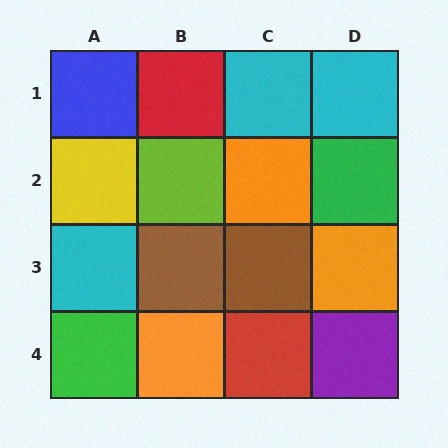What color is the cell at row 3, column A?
Cyan.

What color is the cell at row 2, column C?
Orange.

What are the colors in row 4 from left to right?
Green, orange, red, purple.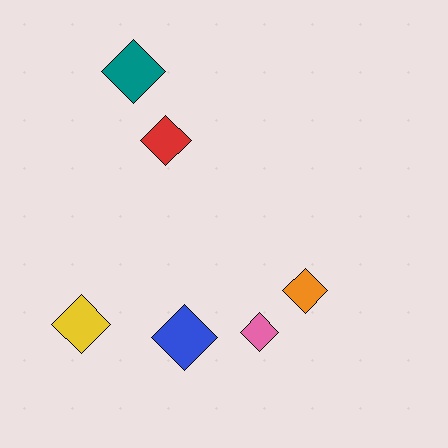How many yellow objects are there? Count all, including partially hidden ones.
There is 1 yellow object.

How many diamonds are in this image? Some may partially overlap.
There are 6 diamonds.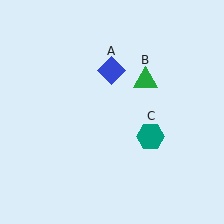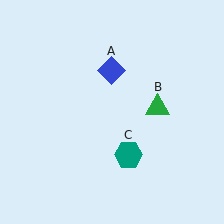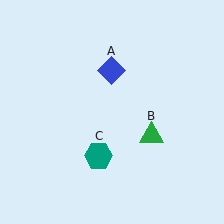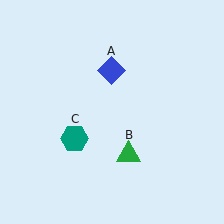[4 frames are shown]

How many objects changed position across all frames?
2 objects changed position: green triangle (object B), teal hexagon (object C).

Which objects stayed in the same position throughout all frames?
Blue diamond (object A) remained stationary.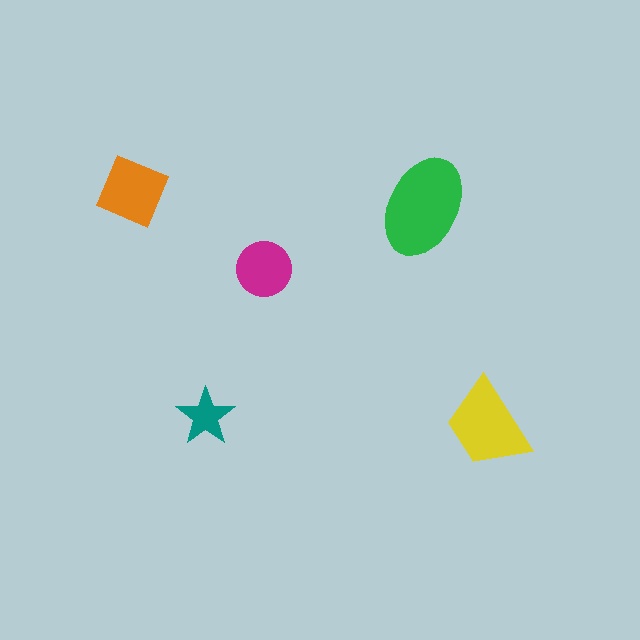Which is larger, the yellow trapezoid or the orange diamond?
The yellow trapezoid.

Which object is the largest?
The green ellipse.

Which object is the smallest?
The teal star.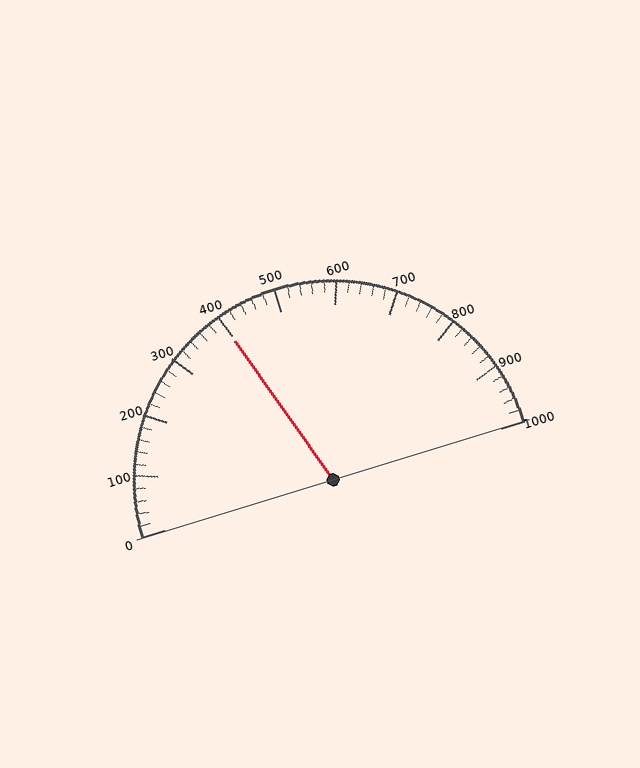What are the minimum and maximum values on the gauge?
The gauge ranges from 0 to 1000.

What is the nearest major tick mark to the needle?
The nearest major tick mark is 400.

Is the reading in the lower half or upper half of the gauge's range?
The reading is in the lower half of the range (0 to 1000).